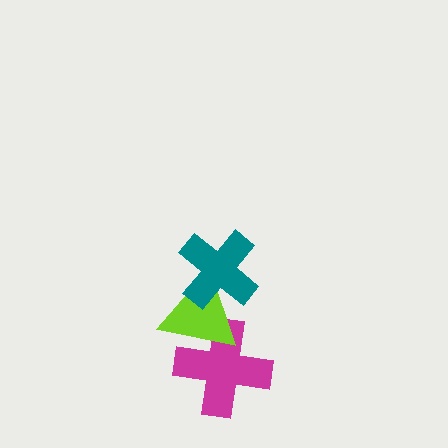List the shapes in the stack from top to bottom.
From top to bottom: the teal cross, the lime triangle, the magenta cross.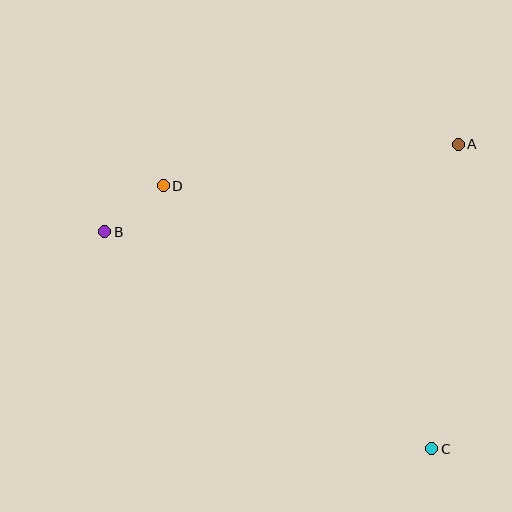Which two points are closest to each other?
Points B and D are closest to each other.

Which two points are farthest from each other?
Points B and C are farthest from each other.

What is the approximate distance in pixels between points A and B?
The distance between A and B is approximately 364 pixels.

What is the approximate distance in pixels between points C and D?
The distance between C and D is approximately 376 pixels.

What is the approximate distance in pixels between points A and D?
The distance between A and D is approximately 298 pixels.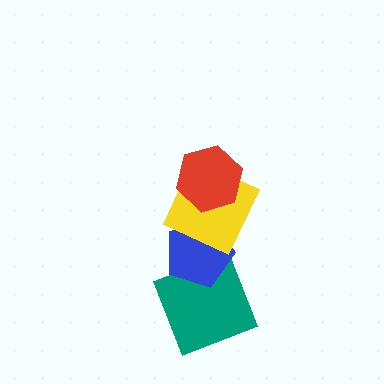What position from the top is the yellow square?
The yellow square is 2nd from the top.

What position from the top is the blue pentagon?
The blue pentagon is 3rd from the top.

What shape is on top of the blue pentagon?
The yellow square is on top of the blue pentagon.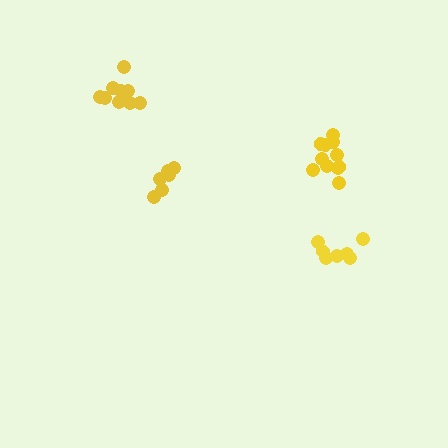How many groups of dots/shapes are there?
There are 4 groups.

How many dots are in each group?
Group 1: 7 dots, Group 2: 11 dots, Group 3: 6 dots, Group 4: 10 dots (34 total).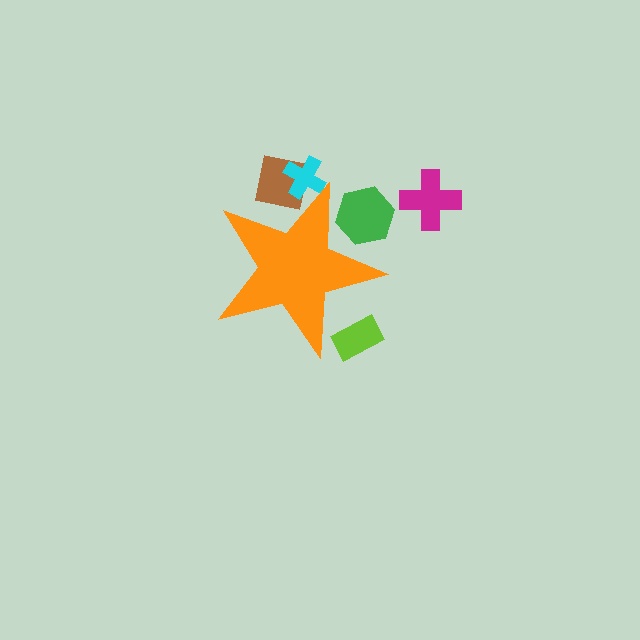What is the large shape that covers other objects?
An orange star.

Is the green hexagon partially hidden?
Yes, the green hexagon is partially hidden behind the orange star.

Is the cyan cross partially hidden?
Yes, the cyan cross is partially hidden behind the orange star.